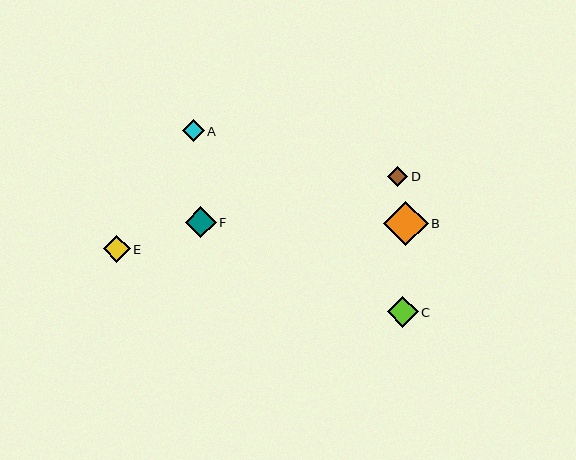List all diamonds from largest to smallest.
From largest to smallest: B, C, F, E, A, D.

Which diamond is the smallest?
Diamond D is the smallest with a size of approximately 20 pixels.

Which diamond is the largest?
Diamond B is the largest with a size of approximately 45 pixels.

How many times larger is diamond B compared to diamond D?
Diamond B is approximately 2.3 times the size of diamond D.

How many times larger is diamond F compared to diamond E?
Diamond F is approximately 1.2 times the size of diamond E.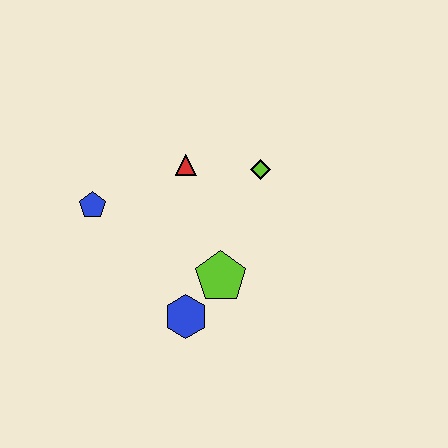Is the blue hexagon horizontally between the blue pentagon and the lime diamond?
Yes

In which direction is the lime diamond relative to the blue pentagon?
The lime diamond is to the right of the blue pentagon.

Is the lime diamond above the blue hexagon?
Yes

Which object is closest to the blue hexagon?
The lime pentagon is closest to the blue hexagon.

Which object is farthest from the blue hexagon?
The lime diamond is farthest from the blue hexagon.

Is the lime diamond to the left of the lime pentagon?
No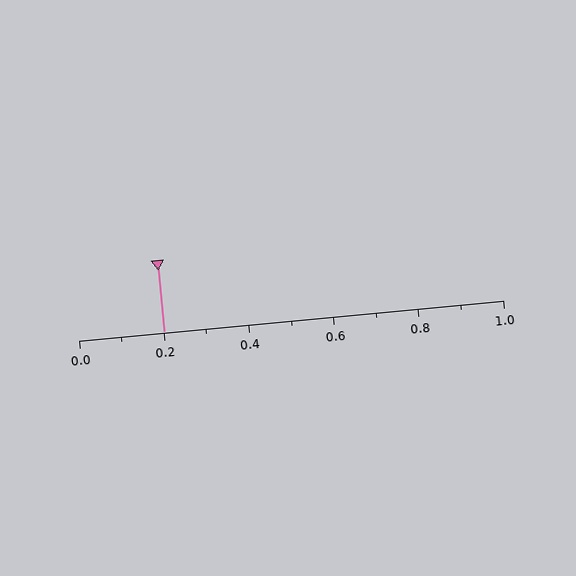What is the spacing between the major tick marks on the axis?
The major ticks are spaced 0.2 apart.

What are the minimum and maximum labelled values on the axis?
The axis runs from 0.0 to 1.0.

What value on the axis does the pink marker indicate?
The marker indicates approximately 0.2.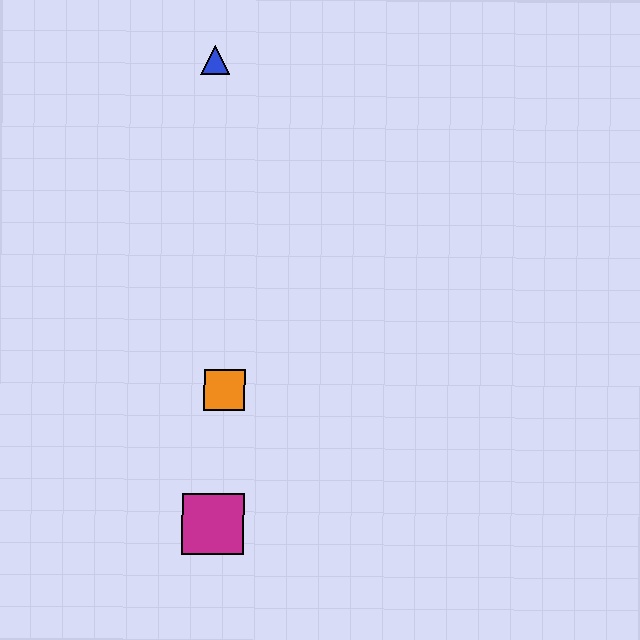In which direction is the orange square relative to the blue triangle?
The orange square is below the blue triangle.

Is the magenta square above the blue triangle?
No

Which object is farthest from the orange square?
The blue triangle is farthest from the orange square.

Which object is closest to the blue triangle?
The orange square is closest to the blue triangle.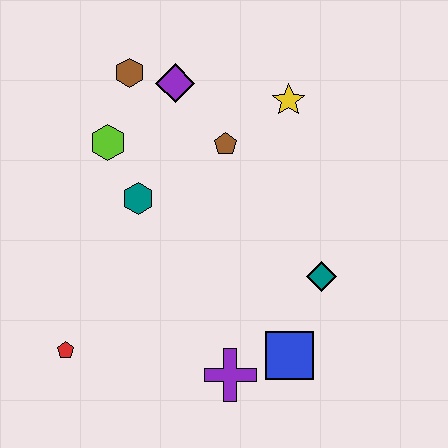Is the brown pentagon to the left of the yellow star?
Yes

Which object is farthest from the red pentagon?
The yellow star is farthest from the red pentagon.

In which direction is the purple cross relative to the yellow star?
The purple cross is below the yellow star.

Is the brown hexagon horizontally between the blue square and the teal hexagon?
No